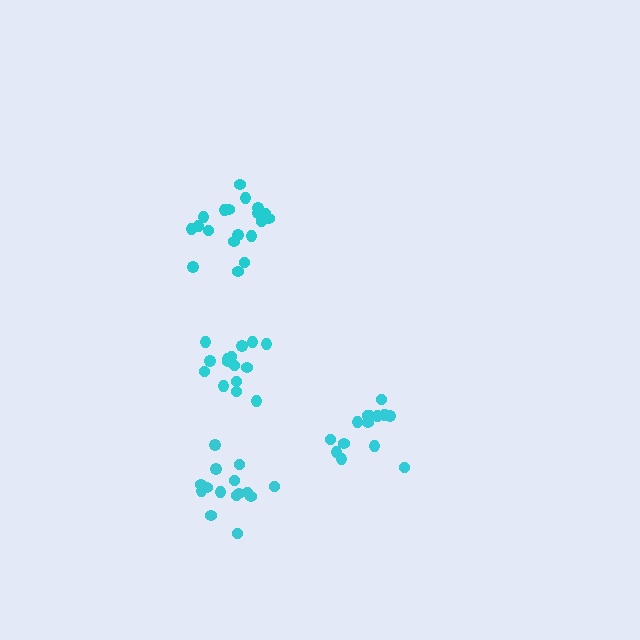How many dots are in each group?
Group 1: 14 dots, Group 2: 15 dots, Group 3: 15 dots, Group 4: 20 dots (64 total).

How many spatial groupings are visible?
There are 4 spatial groupings.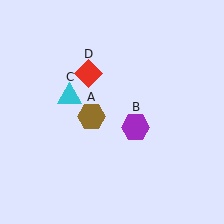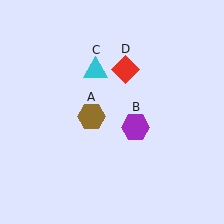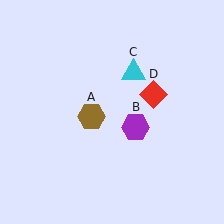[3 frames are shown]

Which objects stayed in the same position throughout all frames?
Brown hexagon (object A) and purple hexagon (object B) remained stationary.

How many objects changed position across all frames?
2 objects changed position: cyan triangle (object C), red diamond (object D).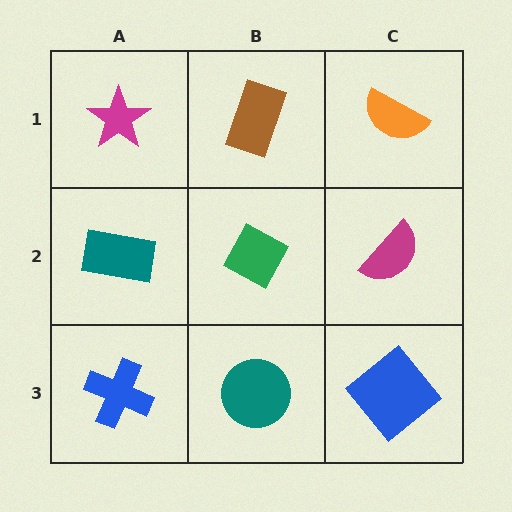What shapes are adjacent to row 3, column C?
A magenta semicircle (row 2, column C), a teal circle (row 3, column B).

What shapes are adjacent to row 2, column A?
A magenta star (row 1, column A), a blue cross (row 3, column A), a green diamond (row 2, column B).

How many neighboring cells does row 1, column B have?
3.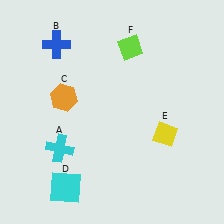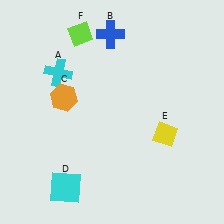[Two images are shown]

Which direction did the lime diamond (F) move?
The lime diamond (F) moved left.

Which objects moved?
The objects that moved are: the cyan cross (A), the blue cross (B), the lime diamond (F).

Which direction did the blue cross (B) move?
The blue cross (B) moved right.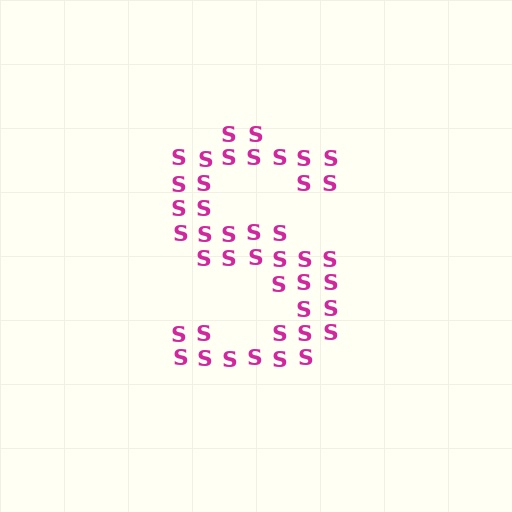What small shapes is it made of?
It is made of small letter S's.